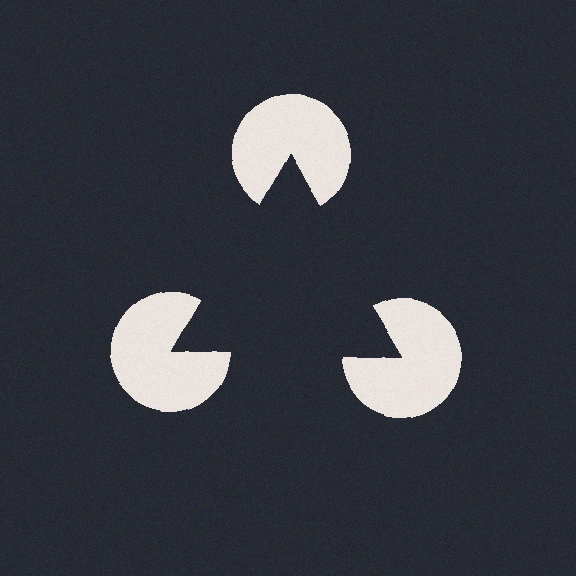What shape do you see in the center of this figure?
An illusory triangle — its edges are inferred from the aligned wedge cuts in the pac-man discs, not physically drawn.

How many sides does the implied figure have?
3 sides.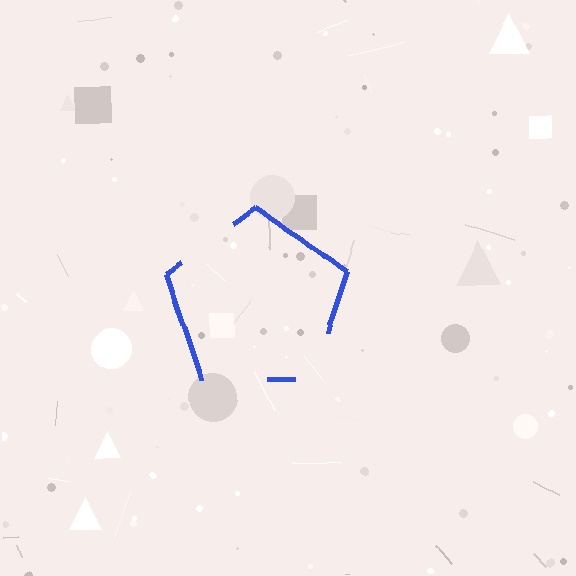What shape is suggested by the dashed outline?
The dashed outline suggests a pentagon.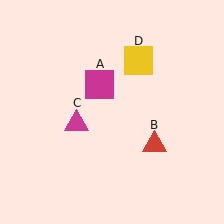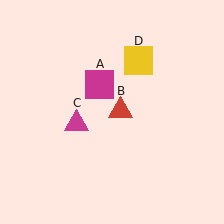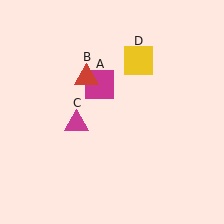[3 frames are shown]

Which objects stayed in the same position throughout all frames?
Magenta square (object A) and magenta triangle (object C) and yellow square (object D) remained stationary.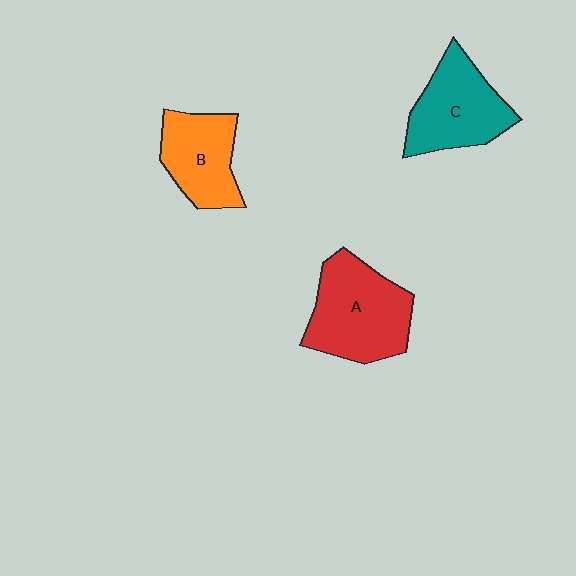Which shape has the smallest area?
Shape B (orange).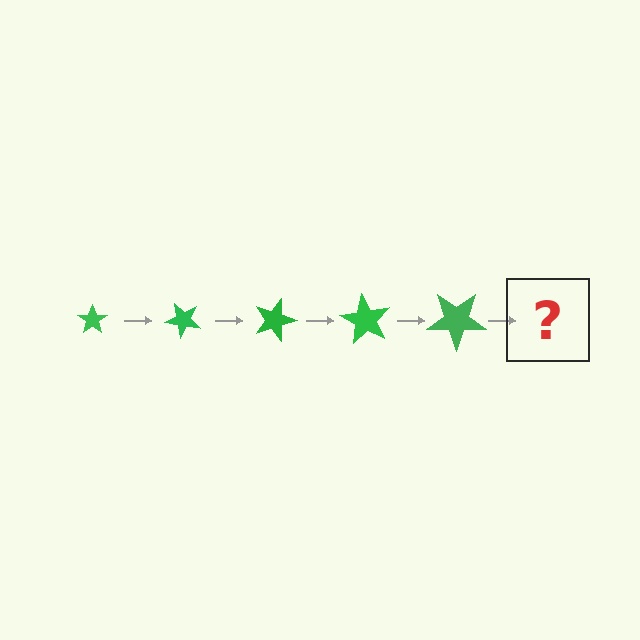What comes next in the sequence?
The next element should be a star, larger than the previous one and rotated 225 degrees from the start.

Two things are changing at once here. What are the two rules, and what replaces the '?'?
The two rules are that the star grows larger each step and it rotates 45 degrees each step. The '?' should be a star, larger than the previous one and rotated 225 degrees from the start.